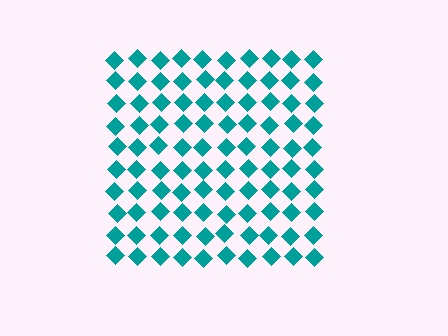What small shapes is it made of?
It is made of small diamonds.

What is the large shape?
The large shape is a square.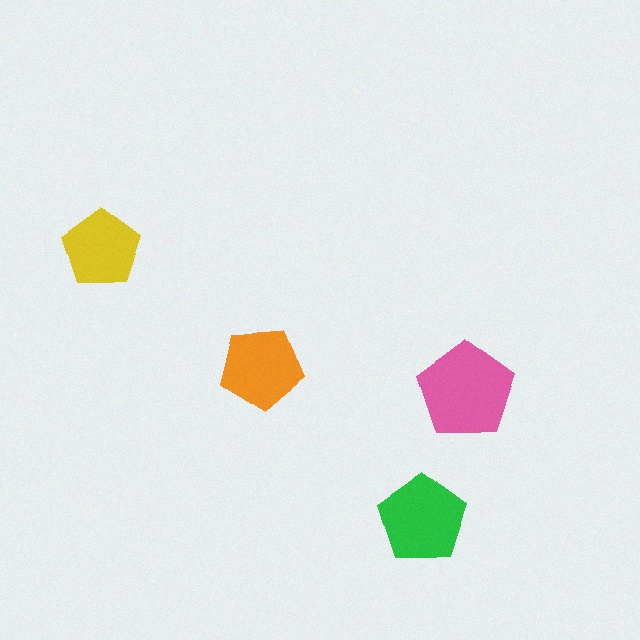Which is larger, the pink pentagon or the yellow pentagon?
The pink one.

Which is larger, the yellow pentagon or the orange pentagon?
The orange one.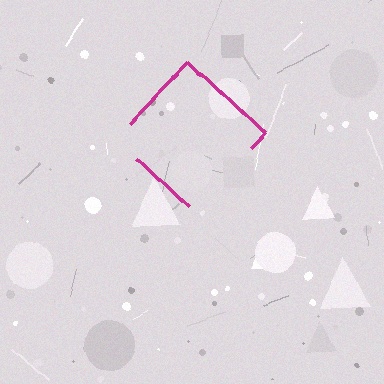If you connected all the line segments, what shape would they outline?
They would outline a diamond.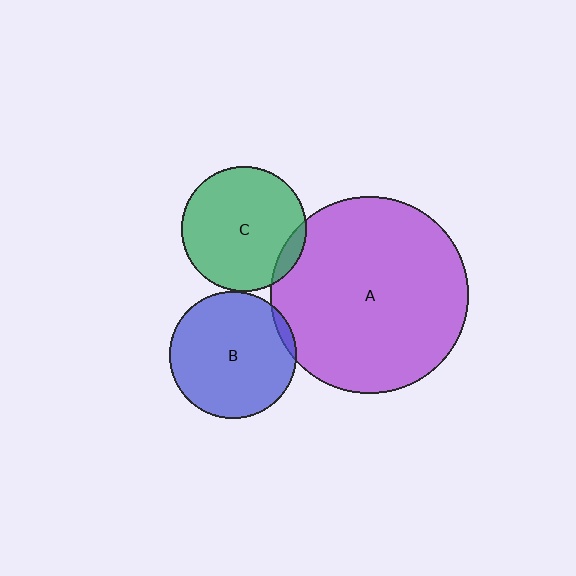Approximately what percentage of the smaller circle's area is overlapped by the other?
Approximately 10%.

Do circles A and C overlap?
Yes.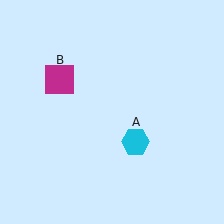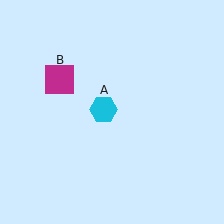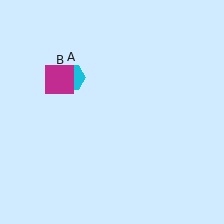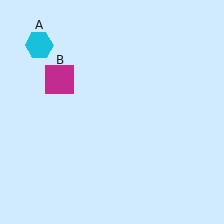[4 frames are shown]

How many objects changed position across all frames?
1 object changed position: cyan hexagon (object A).